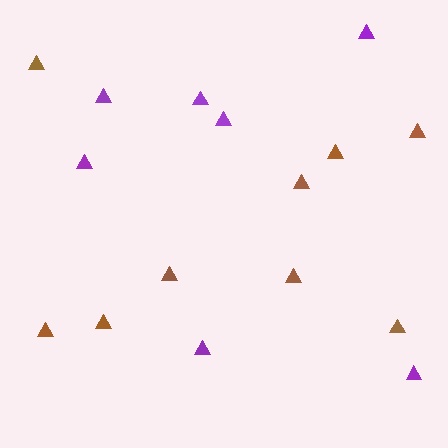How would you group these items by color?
There are 2 groups: one group of brown triangles (9) and one group of purple triangles (7).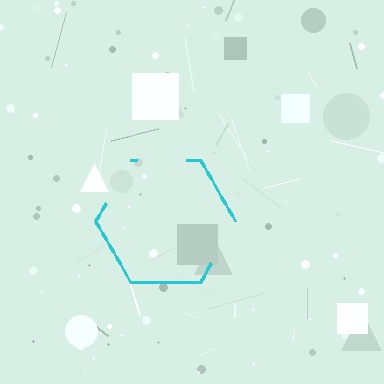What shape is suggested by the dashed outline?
The dashed outline suggests a hexagon.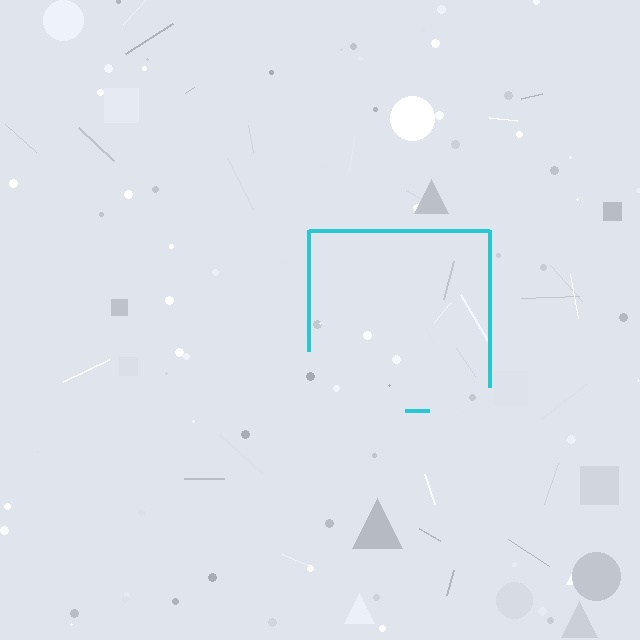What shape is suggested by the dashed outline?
The dashed outline suggests a square.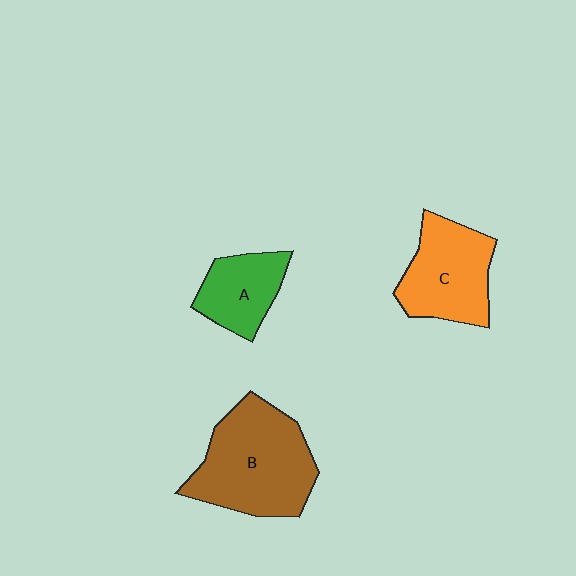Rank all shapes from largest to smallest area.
From largest to smallest: B (brown), C (orange), A (green).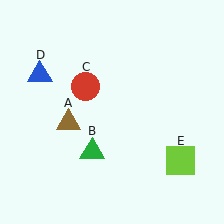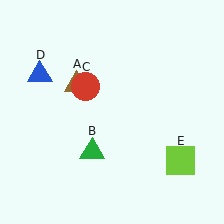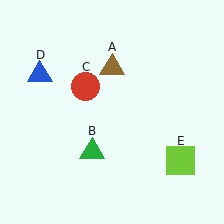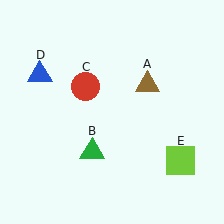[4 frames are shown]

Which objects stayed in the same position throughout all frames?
Green triangle (object B) and red circle (object C) and blue triangle (object D) and lime square (object E) remained stationary.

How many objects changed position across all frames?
1 object changed position: brown triangle (object A).